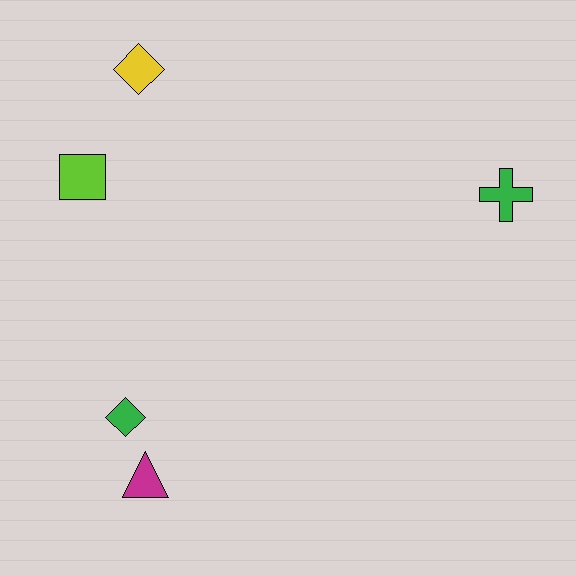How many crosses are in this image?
There is 1 cross.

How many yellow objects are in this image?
There is 1 yellow object.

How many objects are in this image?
There are 5 objects.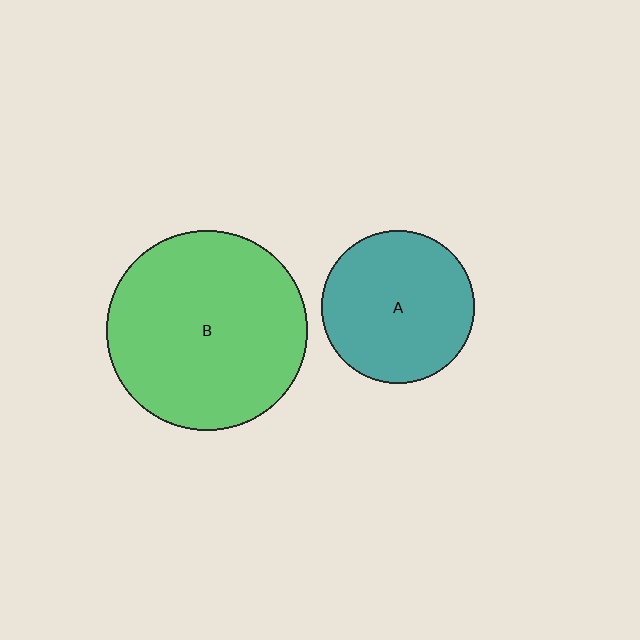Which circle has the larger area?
Circle B (green).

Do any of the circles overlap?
No, none of the circles overlap.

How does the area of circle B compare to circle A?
Approximately 1.7 times.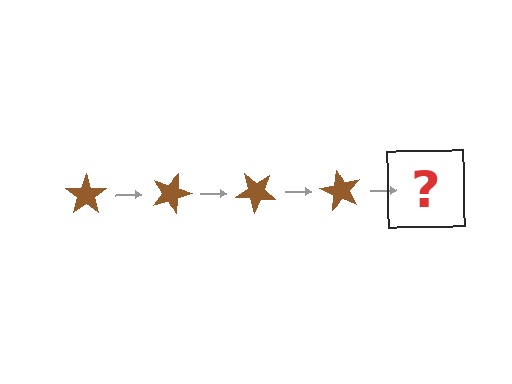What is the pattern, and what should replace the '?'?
The pattern is that the star rotates 20 degrees each step. The '?' should be a brown star rotated 80 degrees.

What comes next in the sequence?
The next element should be a brown star rotated 80 degrees.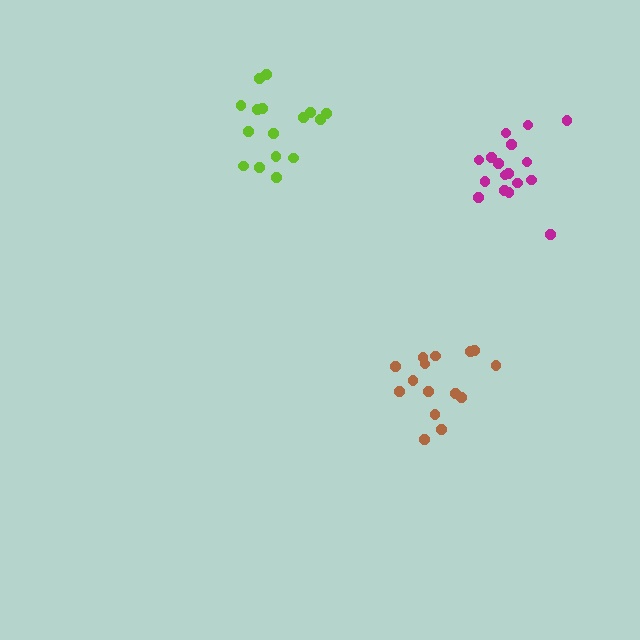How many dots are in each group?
Group 1: 16 dots, Group 2: 17 dots, Group 3: 15 dots (48 total).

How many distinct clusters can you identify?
There are 3 distinct clusters.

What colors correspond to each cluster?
The clusters are colored: lime, magenta, brown.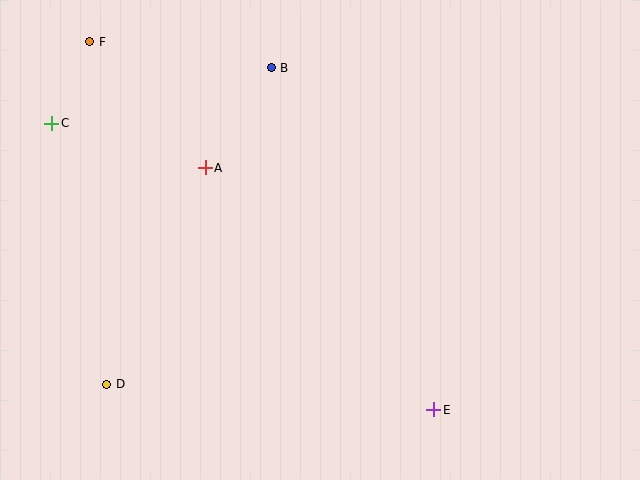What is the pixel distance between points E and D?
The distance between E and D is 328 pixels.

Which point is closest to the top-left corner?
Point F is closest to the top-left corner.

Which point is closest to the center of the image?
Point A at (205, 168) is closest to the center.